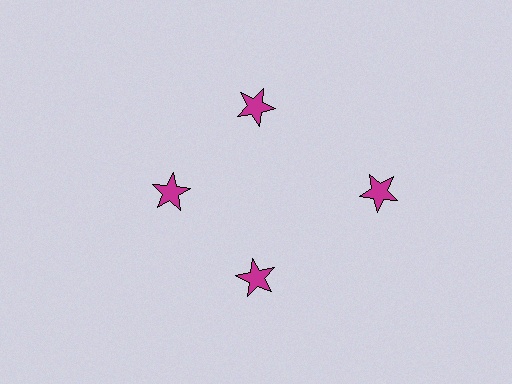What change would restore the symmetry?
The symmetry would be restored by moving it inward, back onto the ring so that all 4 stars sit at equal angles and equal distance from the center.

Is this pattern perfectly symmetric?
No. The 4 magenta stars are arranged in a ring, but one element near the 3 o'clock position is pushed outward from the center, breaking the 4-fold rotational symmetry.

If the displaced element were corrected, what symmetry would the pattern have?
It would have 4-fold rotational symmetry — the pattern would map onto itself every 90 degrees.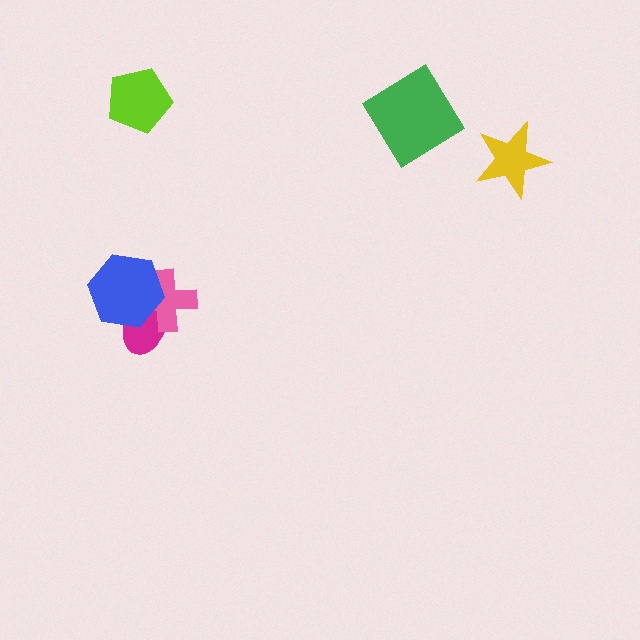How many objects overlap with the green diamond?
0 objects overlap with the green diamond.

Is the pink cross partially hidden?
Yes, it is partially covered by another shape.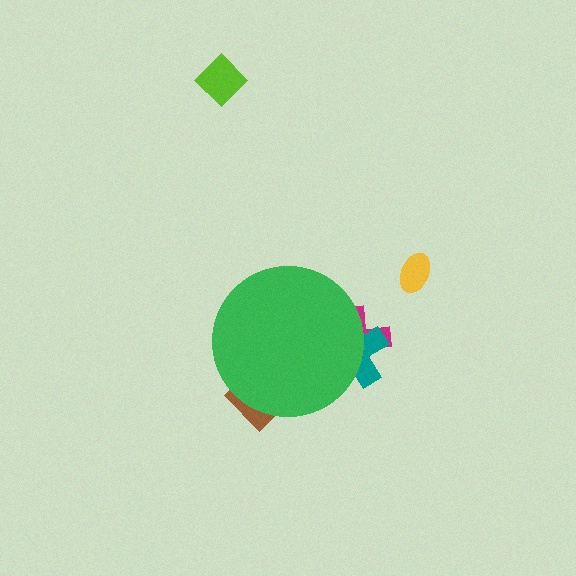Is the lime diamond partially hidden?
No, the lime diamond is fully visible.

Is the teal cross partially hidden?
Yes, the teal cross is partially hidden behind the green circle.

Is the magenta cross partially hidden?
Yes, the magenta cross is partially hidden behind the green circle.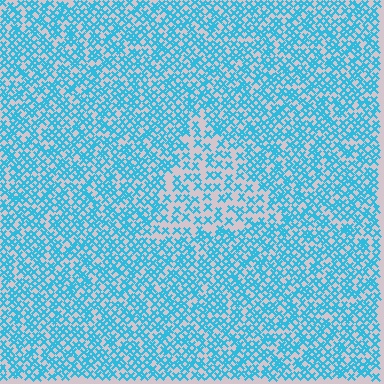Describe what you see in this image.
The image contains small cyan elements arranged at two different densities. A triangle-shaped region is visible where the elements are less densely packed than the surrounding area.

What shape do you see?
I see a triangle.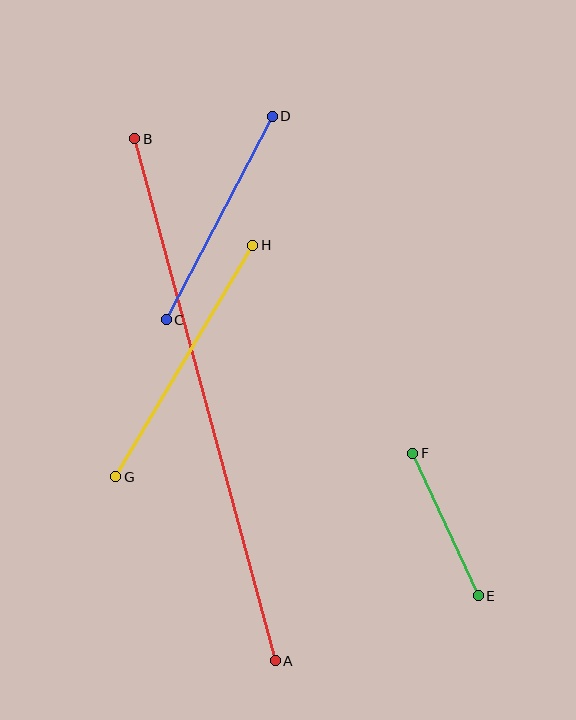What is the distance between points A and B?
The distance is approximately 540 pixels.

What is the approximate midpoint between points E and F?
The midpoint is at approximately (446, 525) pixels.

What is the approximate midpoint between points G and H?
The midpoint is at approximately (184, 361) pixels.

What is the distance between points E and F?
The distance is approximately 157 pixels.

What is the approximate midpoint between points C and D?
The midpoint is at approximately (219, 218) pixels.